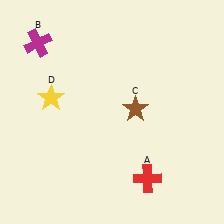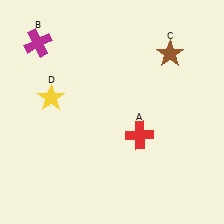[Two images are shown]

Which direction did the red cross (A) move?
The red cross (A) moved up.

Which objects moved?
The objects that moved are: the red cross (A), the brown star (C).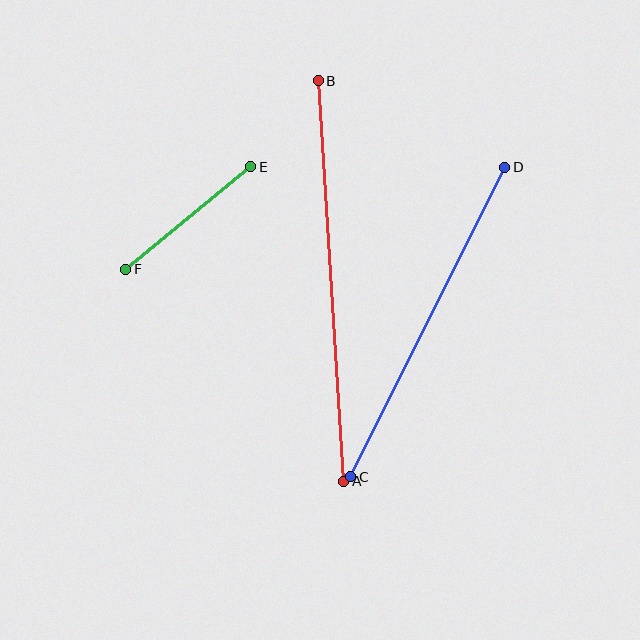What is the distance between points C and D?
The distance is approximately 346 pixels.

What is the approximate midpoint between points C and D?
The midpoint is at approximately (428, 322) pixels.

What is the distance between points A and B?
The distance is approximately 401 pixels.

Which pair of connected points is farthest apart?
Points A and B are farthest apart.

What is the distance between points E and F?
The distance is approximately 161 pixels.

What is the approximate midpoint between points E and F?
The midpoint is at approximately (188, 218) pixels.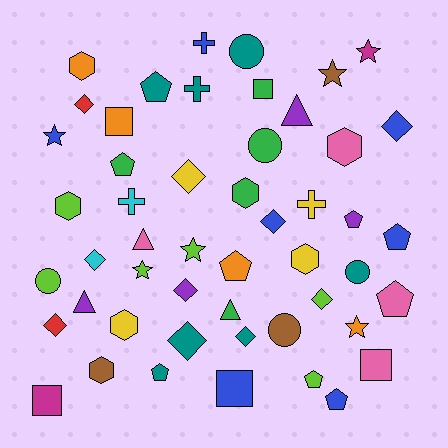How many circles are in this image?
There are 5 circles.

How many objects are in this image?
There are 50 objects.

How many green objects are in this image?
There are 5 green objects.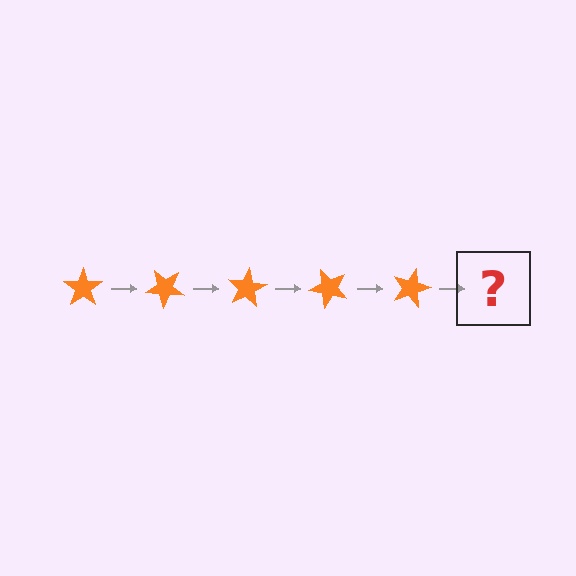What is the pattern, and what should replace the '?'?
The pattern is that the star rotates 40 degrees each step. The '?' should be an orange star rotated 200 degrees.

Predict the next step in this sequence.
The next step is an orange star rotated 200 degrees.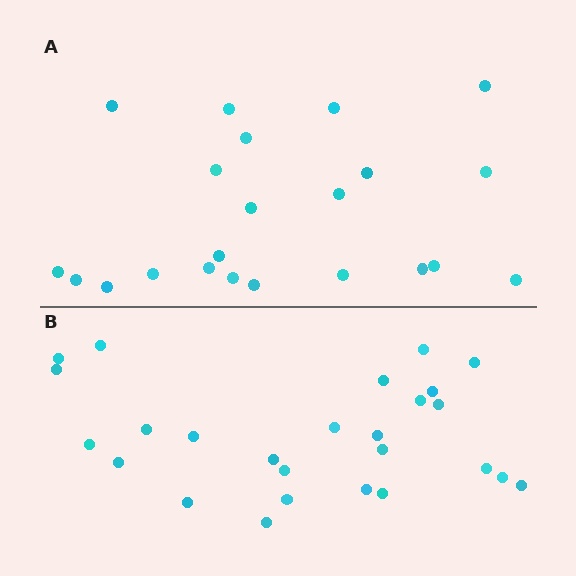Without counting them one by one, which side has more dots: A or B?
Region B (the bottom region) has more dots.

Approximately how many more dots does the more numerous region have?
Region B has about 4 more dots than region A.